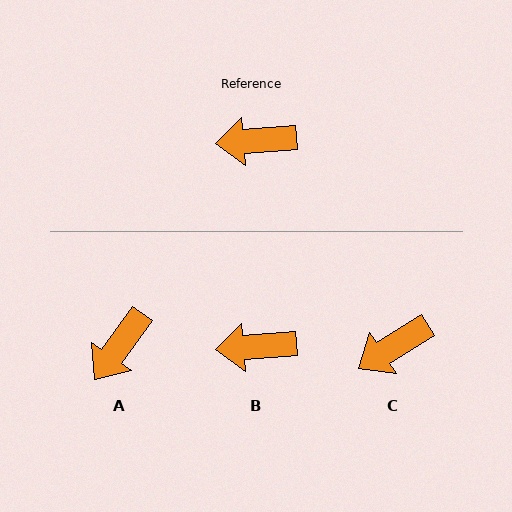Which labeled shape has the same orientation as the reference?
B.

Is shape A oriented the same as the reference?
No, it is off by about 50 degrees.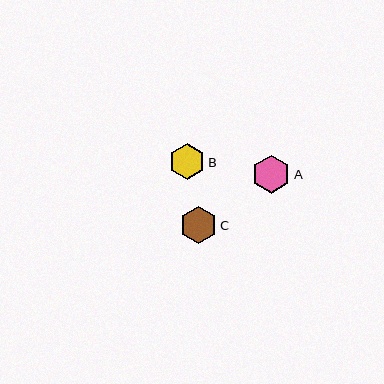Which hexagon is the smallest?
Hexagon B is the smallest with a size of approximately 36 pixels.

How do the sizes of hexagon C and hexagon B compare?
Hexagon C and hexagon B are approximately the same size.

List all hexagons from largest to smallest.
From largest to smallest: A, C, B.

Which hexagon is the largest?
Hexagon A is the largest with a size of approximately 38 pixels.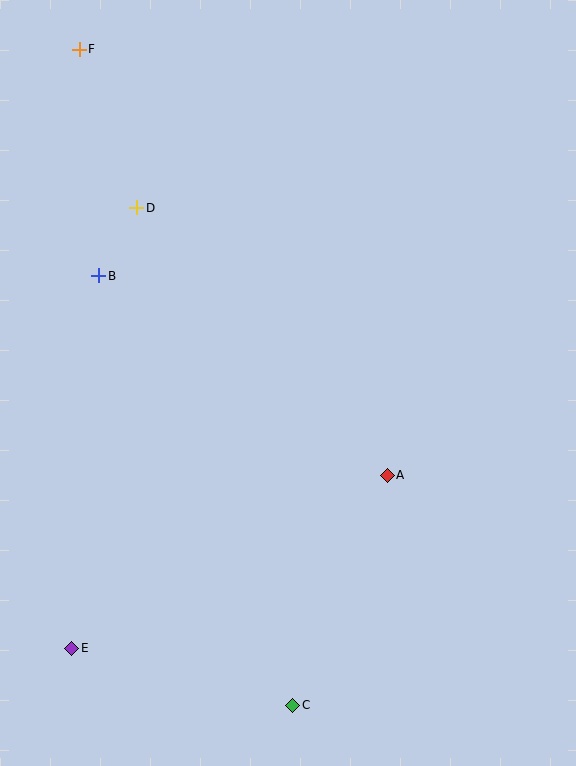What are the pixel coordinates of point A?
Point A is at (387, 475).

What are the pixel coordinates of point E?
Point E is at (72, 648).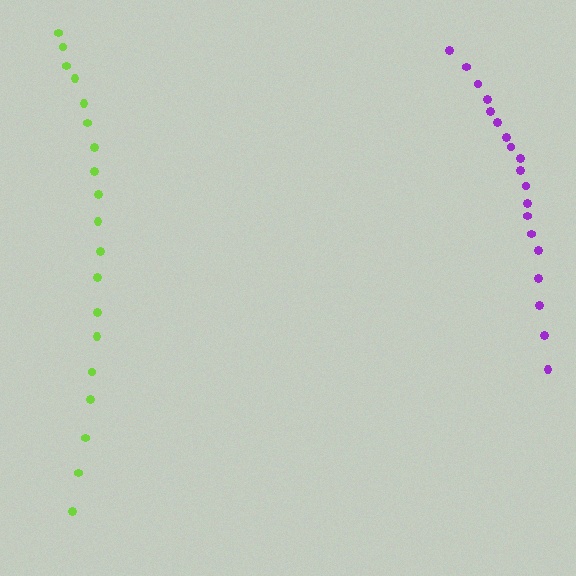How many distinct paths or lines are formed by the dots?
There are 2 distinct paths.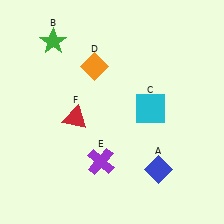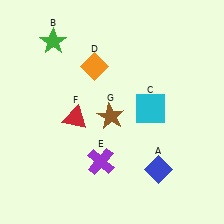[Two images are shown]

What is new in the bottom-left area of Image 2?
A brown star (G) was added in the bottom-left area of Image 2.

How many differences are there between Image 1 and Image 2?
There is 1 difference between the two images.